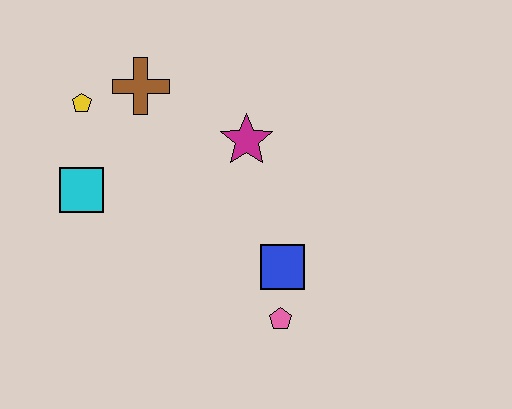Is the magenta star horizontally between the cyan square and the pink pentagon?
Yes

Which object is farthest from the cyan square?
The pink pentagon is farthest from the cyan square.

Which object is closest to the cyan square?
The yellow pentagon is closest to the cyan square.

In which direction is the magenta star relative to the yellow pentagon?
The magenta star is to the right of the yellow pentagon.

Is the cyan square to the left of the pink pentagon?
Yes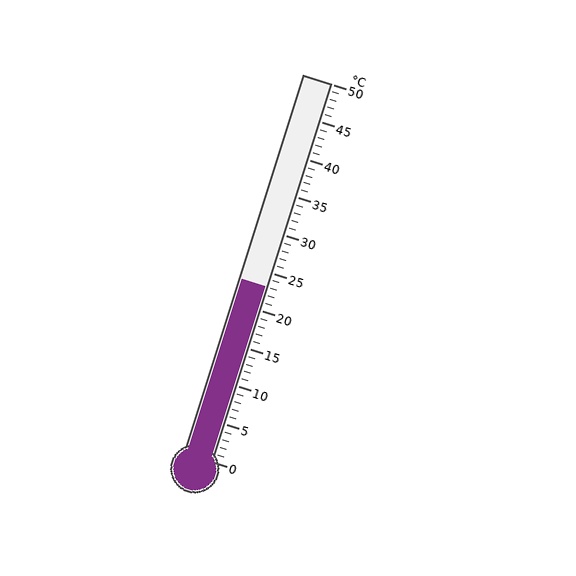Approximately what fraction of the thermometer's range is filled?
The thermometer is filled to approximately 45% of its range.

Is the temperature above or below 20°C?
The temperature is above 20°C.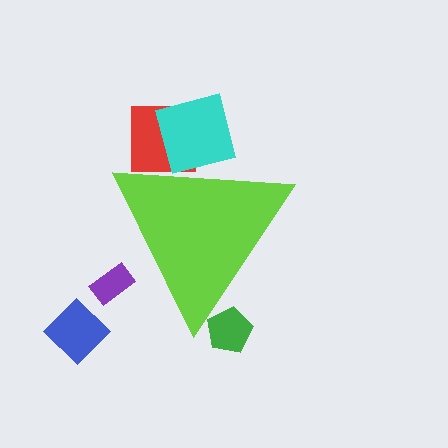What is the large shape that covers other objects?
A lime triangle.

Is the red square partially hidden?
Yes, the red square is partially hidden behind the lime triangle.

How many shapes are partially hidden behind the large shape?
4 shapes are partially hidden.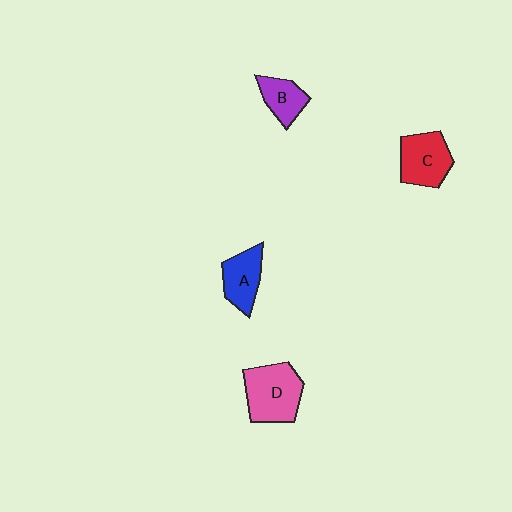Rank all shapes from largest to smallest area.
From largest to smallest: D (pink), C (red), A (blue), B (purple).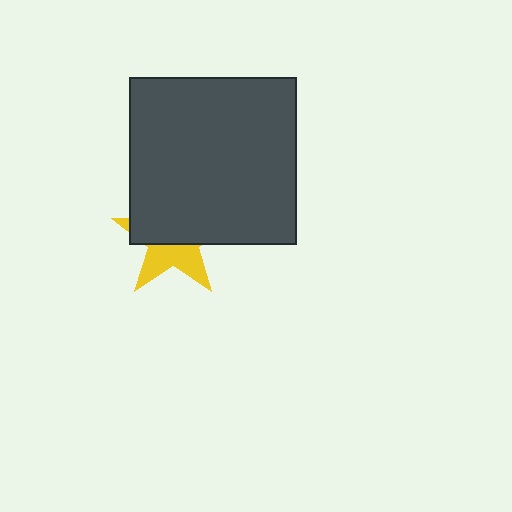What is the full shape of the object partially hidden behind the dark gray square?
The partially hidden object is a yellow star.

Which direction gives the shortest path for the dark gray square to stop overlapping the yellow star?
Moving up gives the shortest separation.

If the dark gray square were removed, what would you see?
You would see the complete yellow star.